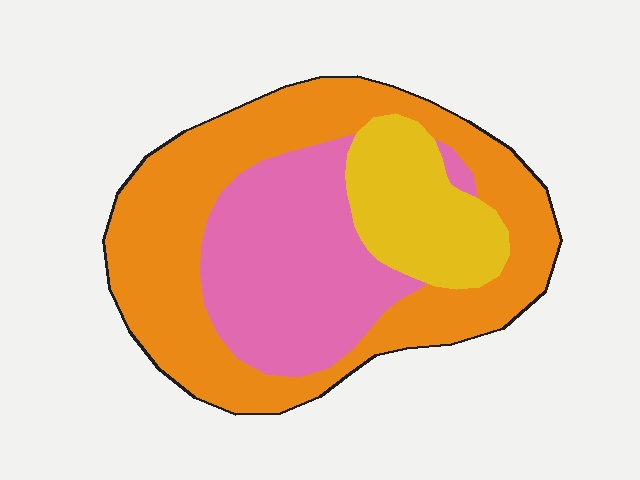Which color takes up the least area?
Yellow, at roughly 15%.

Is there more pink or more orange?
Orange.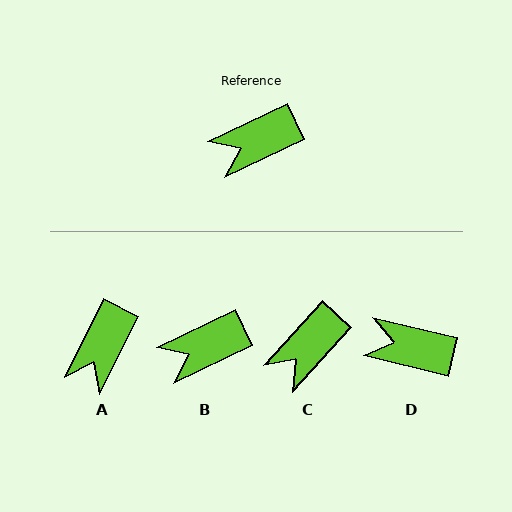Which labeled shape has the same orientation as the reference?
B.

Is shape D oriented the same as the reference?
No, it is off by about 39 degrees.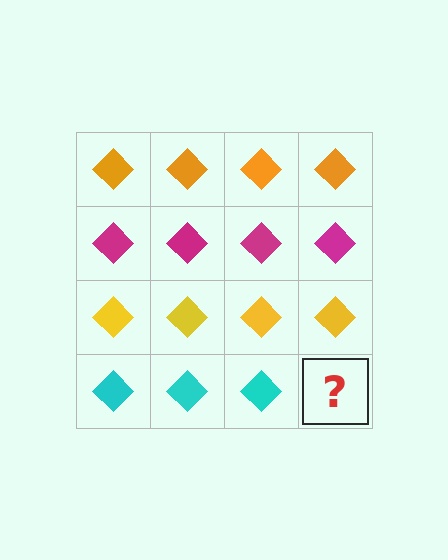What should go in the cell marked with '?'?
The missing cell should contain a cyan diamond.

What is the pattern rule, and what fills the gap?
The rule is that each row has a consistent color. The gap should be filled with a cyan diamond.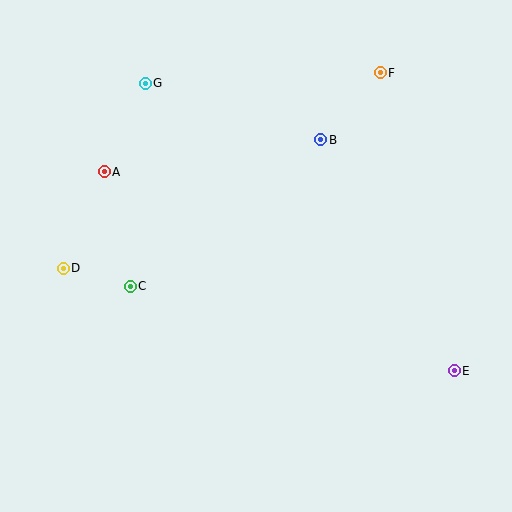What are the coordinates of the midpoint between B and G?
The midpoint between B and G is at (233, 111).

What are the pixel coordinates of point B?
Point B is at (321, 140).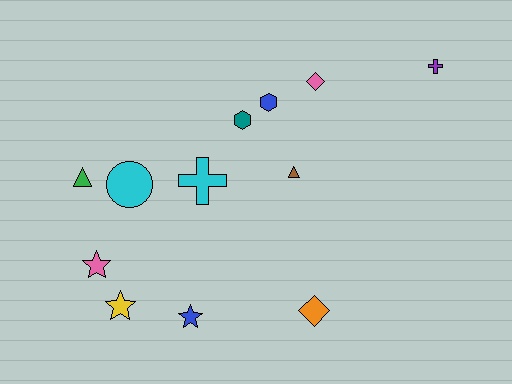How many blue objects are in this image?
There are 2 blue objects.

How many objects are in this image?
There are 12 objects.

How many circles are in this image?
There is 1 circle.